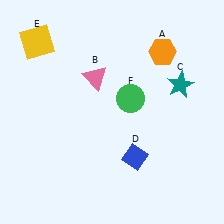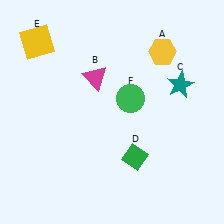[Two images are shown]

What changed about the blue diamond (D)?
In Image 1, D is blue. In Image 2, it changed to green.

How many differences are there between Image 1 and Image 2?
There are 3 differences between the two images.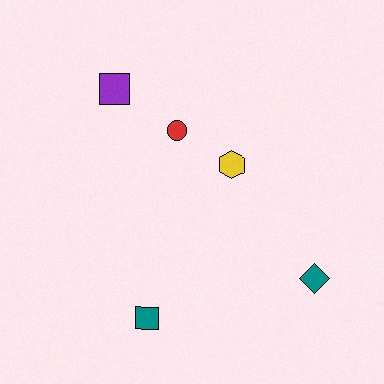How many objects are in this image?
There are 5 objects.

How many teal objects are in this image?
There are 2 teal objects.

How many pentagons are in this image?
There are no pentagons.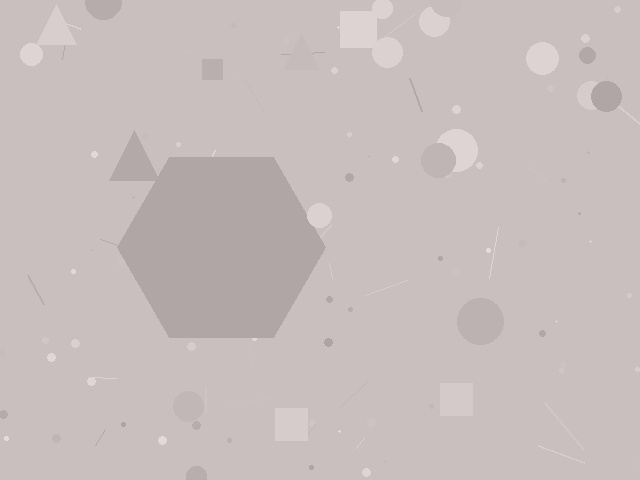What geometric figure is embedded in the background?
A hexagon is embedded in the background.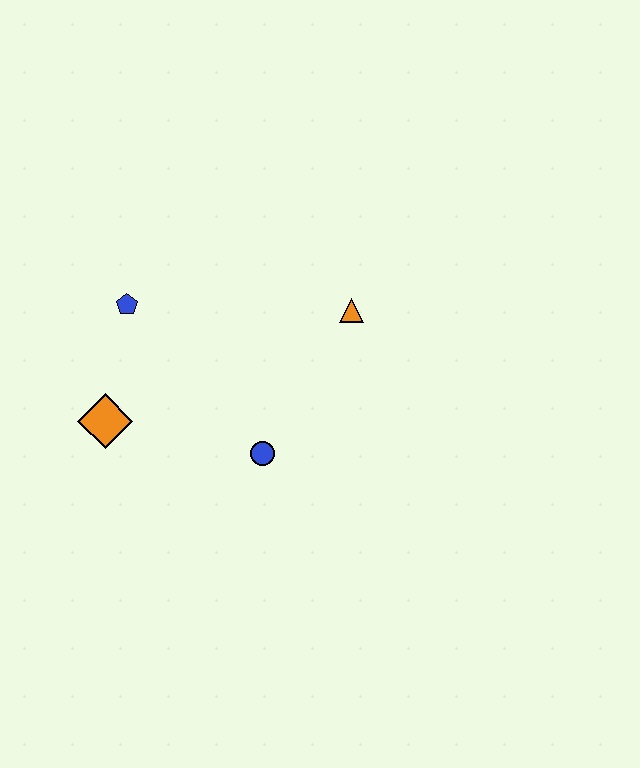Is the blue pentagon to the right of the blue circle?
No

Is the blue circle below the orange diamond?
Yes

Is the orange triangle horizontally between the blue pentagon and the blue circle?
No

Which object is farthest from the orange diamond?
The orange triangle is farthest from the orange diamond.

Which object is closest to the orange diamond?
The blue pentagon is closest to the orange diamond.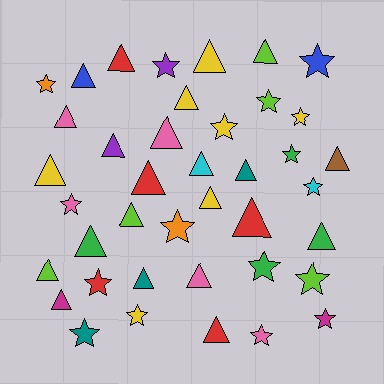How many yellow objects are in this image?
There are 7 yellow objects.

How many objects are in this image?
There are 40 objects.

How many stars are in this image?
There are 17 stars.